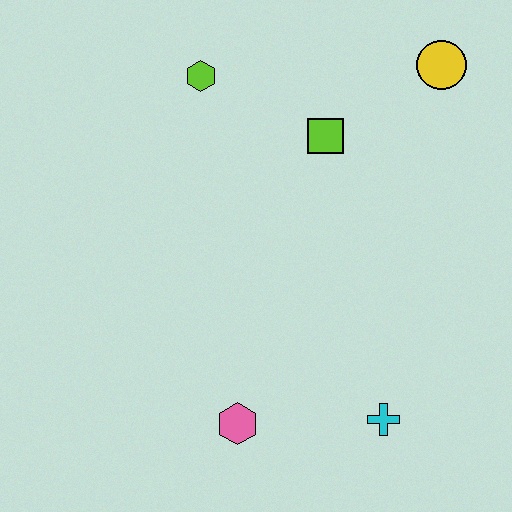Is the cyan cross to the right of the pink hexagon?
Yes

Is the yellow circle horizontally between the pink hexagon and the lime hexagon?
No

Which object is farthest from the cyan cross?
The lime hexagon is farthest from the cyan cross.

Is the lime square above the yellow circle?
No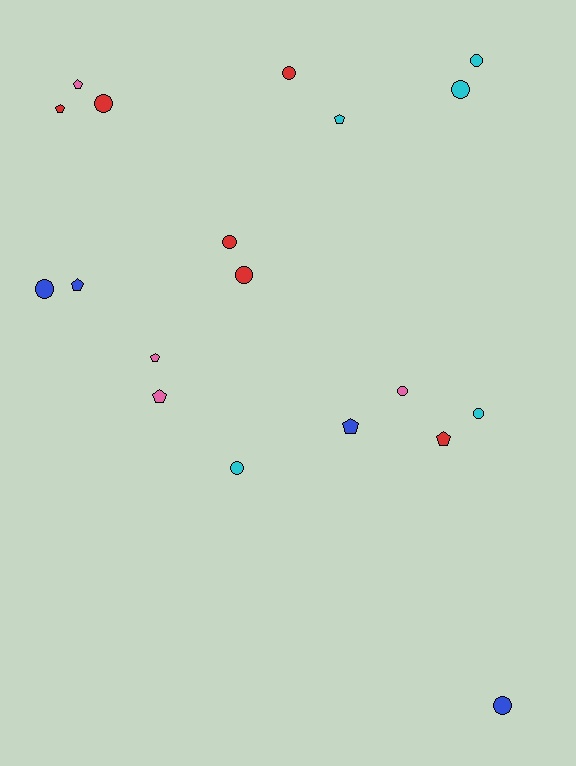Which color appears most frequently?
Red, with 6 objects.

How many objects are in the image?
There are 19 objects.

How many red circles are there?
There are 4 red circles.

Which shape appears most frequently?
Circle, with 11 objects.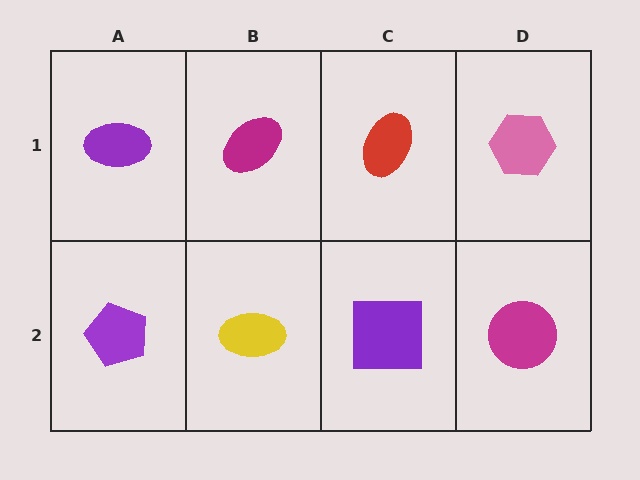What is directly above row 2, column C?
A red ellipse.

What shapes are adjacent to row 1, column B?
A yellow ellipse (row 2, column B), a purple ellipse (row 1, column A), a red ellipse (row 1, column C).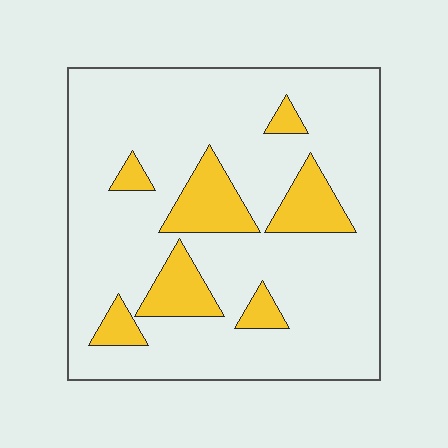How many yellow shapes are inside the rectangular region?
7.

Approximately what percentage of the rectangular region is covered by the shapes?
Approximately 15%.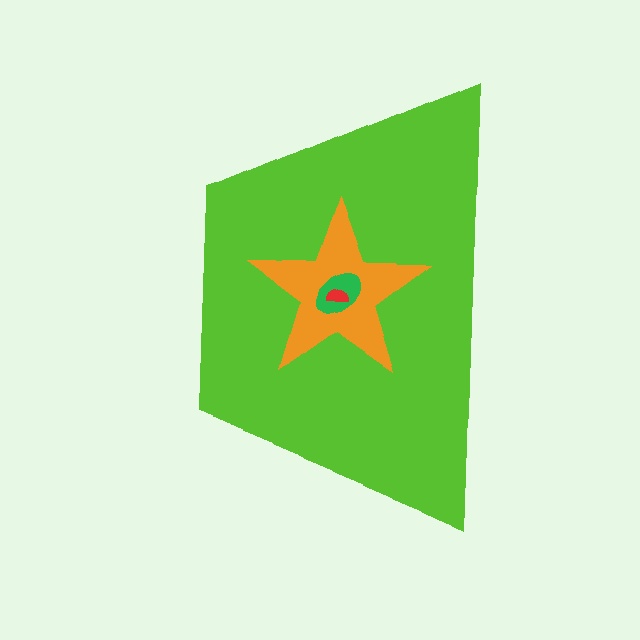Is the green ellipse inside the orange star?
Yes.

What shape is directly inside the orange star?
The green ellipse.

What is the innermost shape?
The red semicircle.